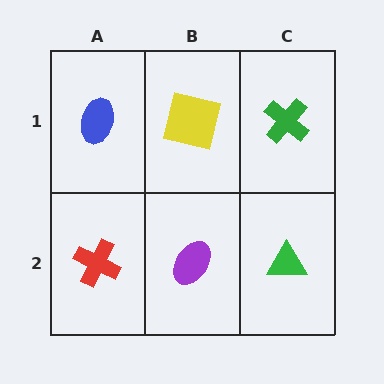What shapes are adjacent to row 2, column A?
A blue ellipse (row 1, column A), a purple ellipse (row 2, column B).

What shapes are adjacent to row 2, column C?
A green cross (row 1, column C), a purple ellipse (row 2, column B).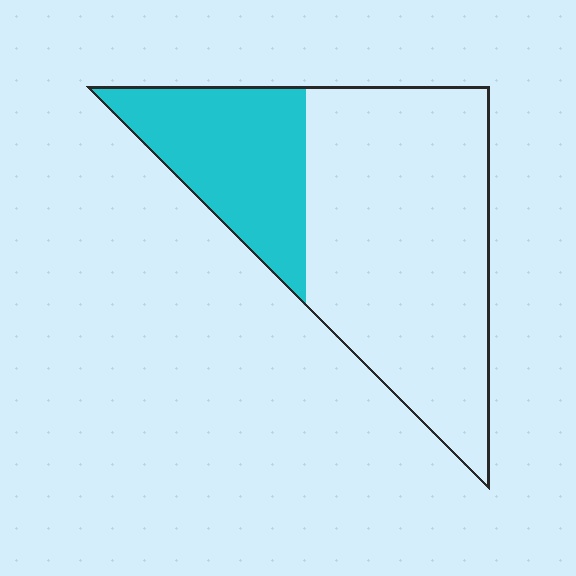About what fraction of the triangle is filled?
About one third (1/3).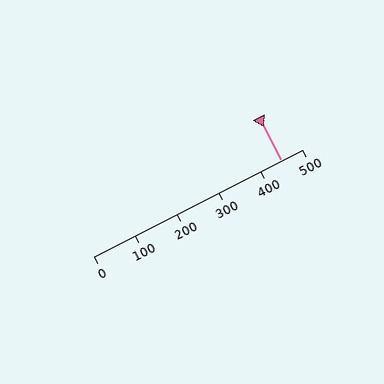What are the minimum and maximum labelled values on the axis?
The axis runs from 0 to 500.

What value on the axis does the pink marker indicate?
The marker indicates approximately 450.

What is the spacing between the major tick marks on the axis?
The major ticks are spaced 100 apart.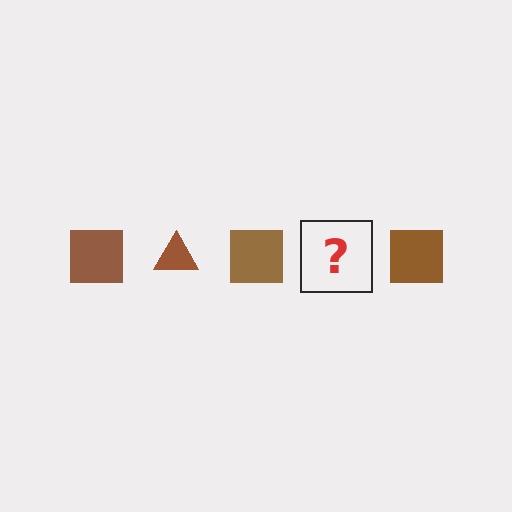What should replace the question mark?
The question mark should be replaced with a brown triangle.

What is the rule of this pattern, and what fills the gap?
The rule is that the pattern cycles through square, triangle shapes in brown. The gap should be filled with a brown triangle.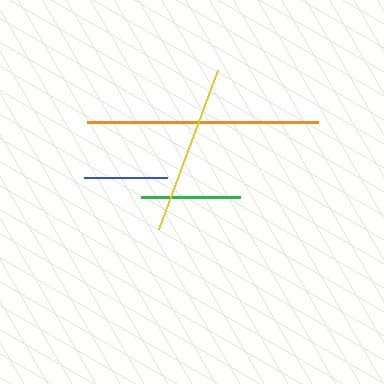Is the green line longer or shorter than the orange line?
The orange line is longer than the green line.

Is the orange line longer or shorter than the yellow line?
The orange line is longer than the yellow line.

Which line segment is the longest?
The orange line is the longest at approximately 231 pixels.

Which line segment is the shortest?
The blue line is the shortest at approximately 83 pixels.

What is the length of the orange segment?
The orange segment is approximately 231 pixels long.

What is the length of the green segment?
The green segment is approximately 99 pixels long.